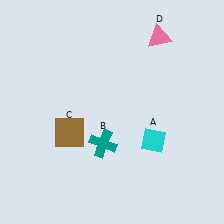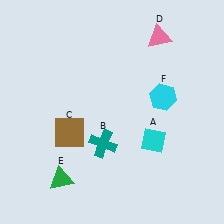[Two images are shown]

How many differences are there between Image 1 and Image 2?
There are 2 differences between the two images.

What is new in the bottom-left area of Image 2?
A green triangle (E) was added in the bottom-left area of Image 2.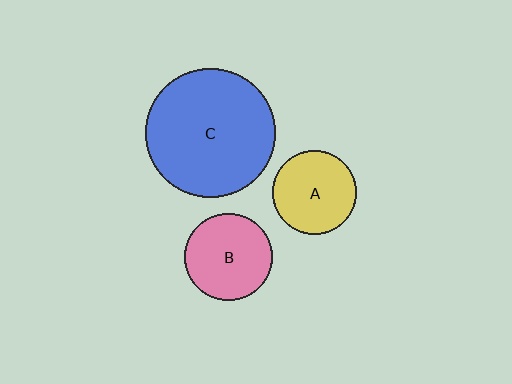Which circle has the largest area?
Circle C (blue).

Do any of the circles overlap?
No, none of the circles overlap.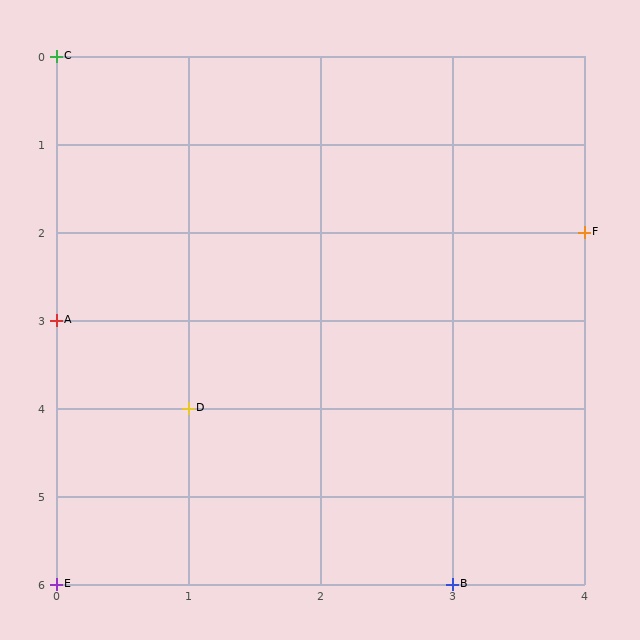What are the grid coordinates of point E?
Point E is at grid coordinates (0, 6).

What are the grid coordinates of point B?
Point B is at grid coordinates (3, 6).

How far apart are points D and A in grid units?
Points D and A are 1 column and 1 row apart (about 1.4 grid units diagonally).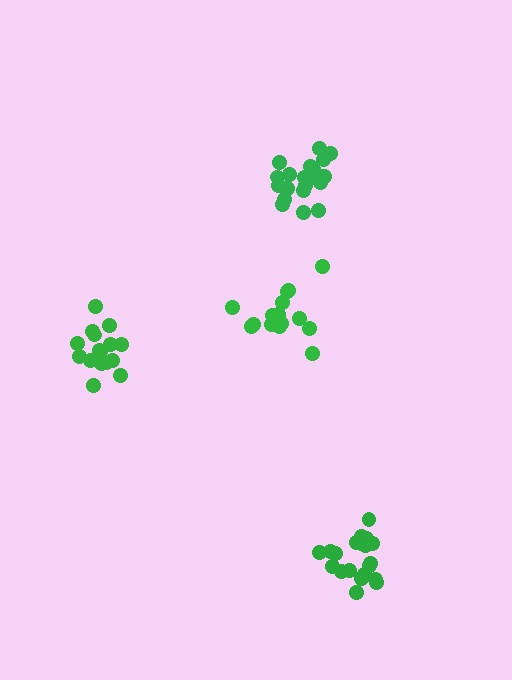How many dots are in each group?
Group 1: 20 dots, Group 2: 16 dots, Group 3: 20 dots, Group 4: 15 dots (71 total).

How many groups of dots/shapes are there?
There are 4 groups.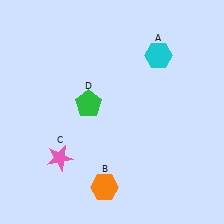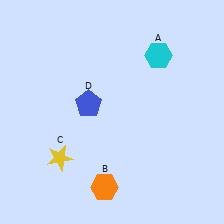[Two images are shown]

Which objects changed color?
C changed from pink to yellow. D changed from green to blue.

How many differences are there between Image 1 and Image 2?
There are 2 differences between the two images.